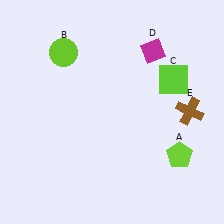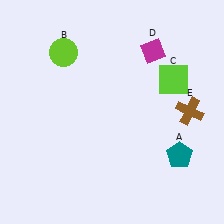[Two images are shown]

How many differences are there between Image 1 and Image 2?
There is 1 difference between the two images.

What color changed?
The pentagon (A) changed from lime in Image 1 to teal in Image 2.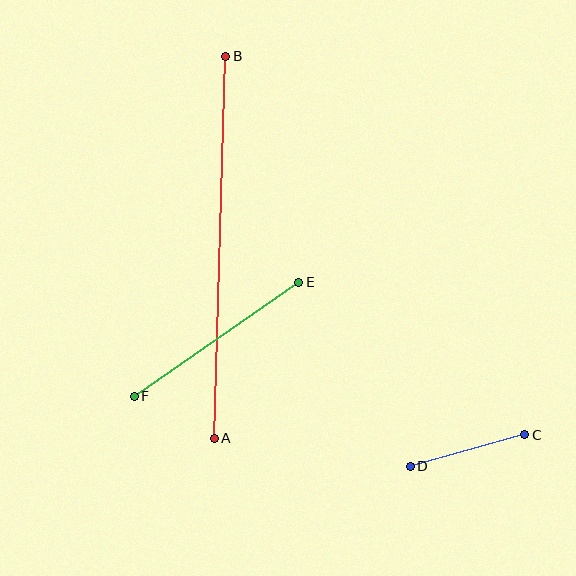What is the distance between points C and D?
The distance is approximately 119 pixels.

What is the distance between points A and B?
The distance is approximately 382 pixels.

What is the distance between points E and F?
The distance is approximately 200 pixels.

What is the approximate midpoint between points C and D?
The midpoint is at approximately (467, 451) pixels.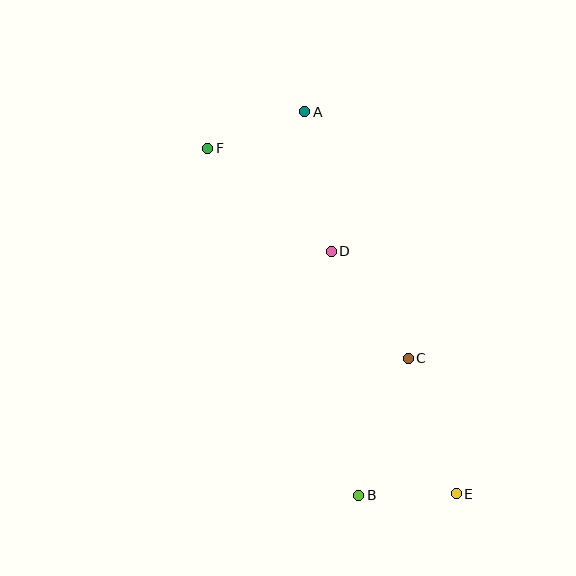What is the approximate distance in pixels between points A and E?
The distance between A and E is approximately 411 pixels.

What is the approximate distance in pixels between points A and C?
The distance between A and C is approximately 267 pixels.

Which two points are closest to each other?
Points B and E are closest to each other.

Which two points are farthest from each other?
Points E and F are farthest from each other.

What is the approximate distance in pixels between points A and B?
The distance between A and B is approximately 387 pixels.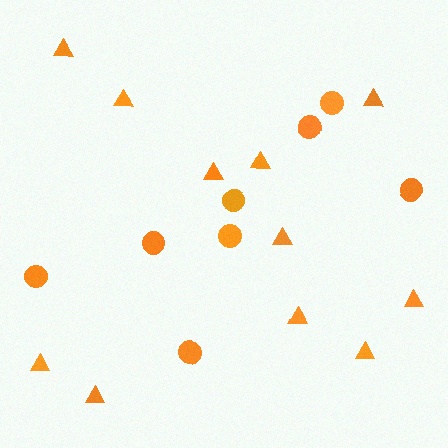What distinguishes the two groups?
There are 2 groups: one group of circles (8) and one group of triangles (11).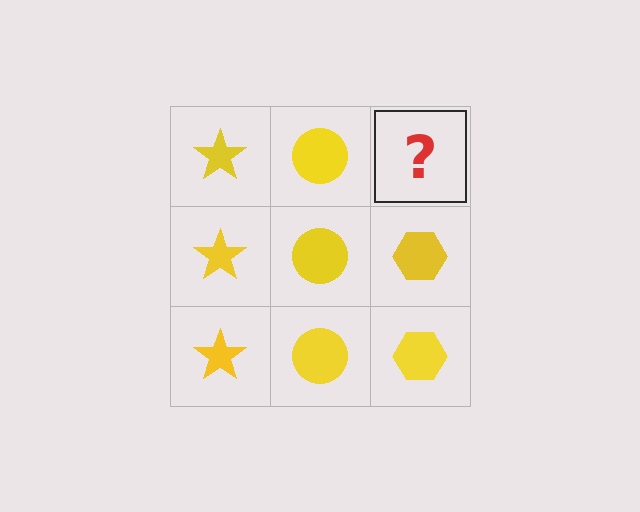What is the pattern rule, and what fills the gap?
The rule is that each column has a consistent shape. The gap should be filled with a yellow hexagon.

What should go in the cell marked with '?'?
The missing cell should contain a yellow hexagon.